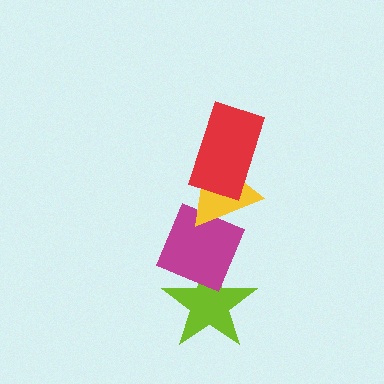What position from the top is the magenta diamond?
The magenta diamond is 3rd from the top.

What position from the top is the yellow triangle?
The yellow triangle is 2nd from the top.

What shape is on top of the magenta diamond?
The yellow triangle is on top of the magenta diamond.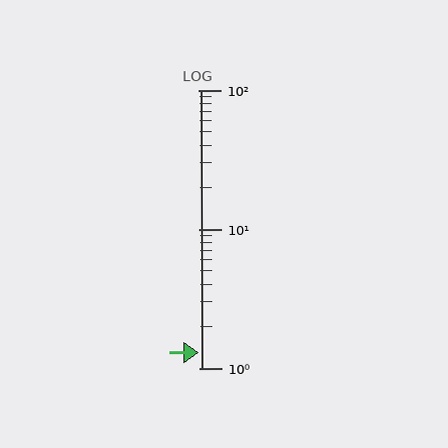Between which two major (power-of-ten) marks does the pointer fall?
The pointer is between 1 and 10.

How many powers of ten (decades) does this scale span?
The scale spans 2 decades, from 1 to 100.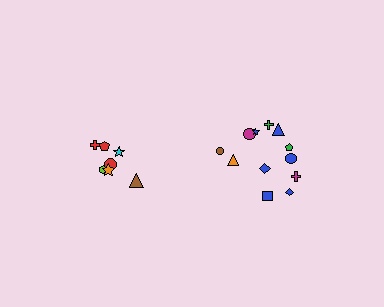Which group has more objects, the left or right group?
The right group.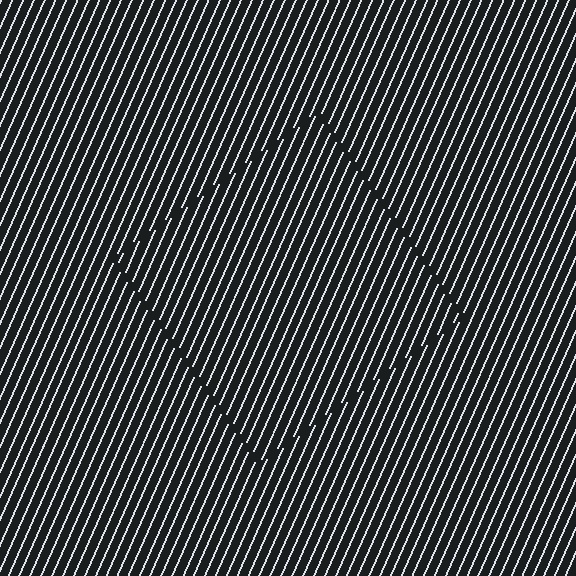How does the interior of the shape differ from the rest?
The interior of the shape contains the same grating, shifted by half a period — the contour is defined by the phase discontinuity where line-ends from the inner and outer gratings abut.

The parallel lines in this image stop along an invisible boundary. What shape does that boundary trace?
An illusory square. The interior of the shape contains the same grating, shifted by half a period — the contour is defined by the phase discontinuity where line-ends from the inner and outer gratings abut.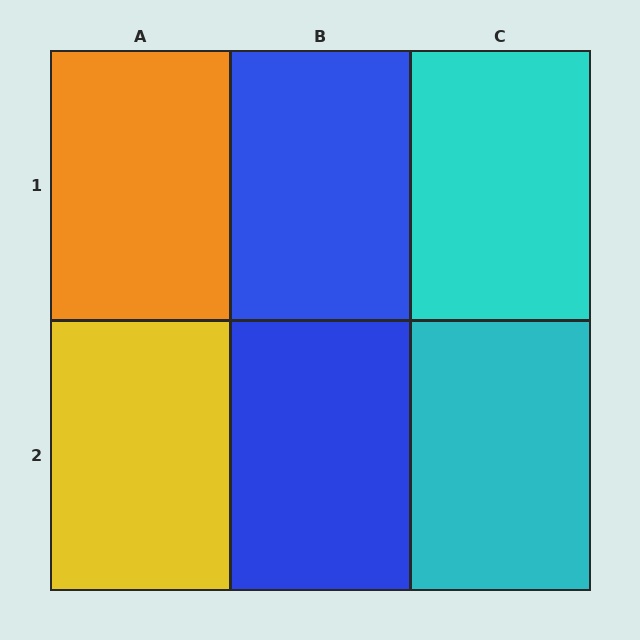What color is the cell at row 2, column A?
Yellow.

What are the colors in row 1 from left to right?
Orange, blue, cyan.